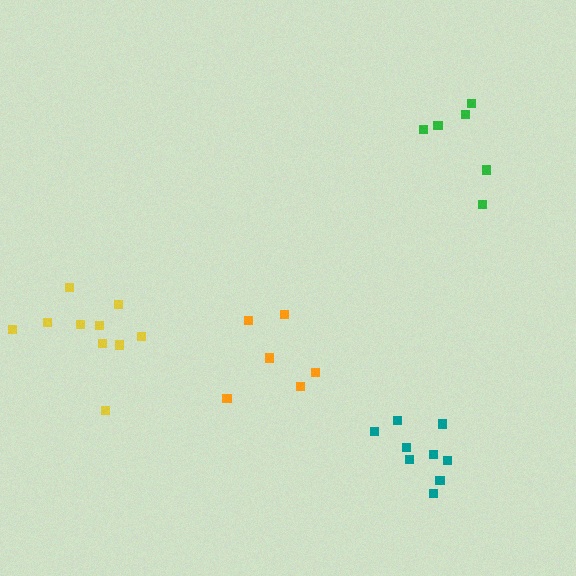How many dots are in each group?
Group 1: 6 dots, Group 2: 6 dots, Group 3: 9 dots, Group 4: 10 dots (31 total).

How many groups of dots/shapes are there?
There are 4 groups.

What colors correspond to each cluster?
The clusters are colored: green, orange, teal, yellow.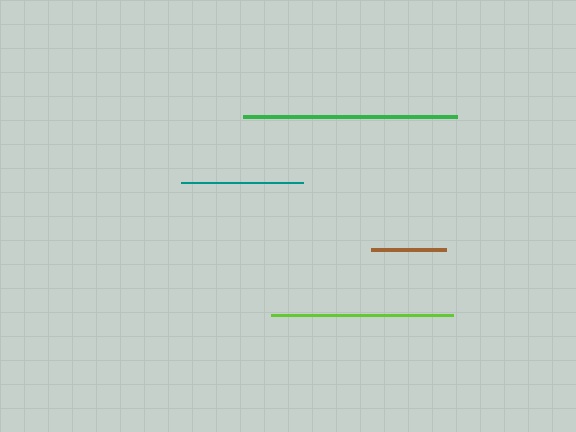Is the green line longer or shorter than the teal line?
The green line is longer than the teal line.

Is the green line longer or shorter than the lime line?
The green line is longer than the lime line.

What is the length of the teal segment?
The teal segment is approximately 122 pixels long.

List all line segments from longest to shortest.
From longest to shortest: green, lime, teal, brown.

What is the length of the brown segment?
The brown segment is approximately 75 pixels long.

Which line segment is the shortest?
The brown line is the shortest at approximately 75 pixels.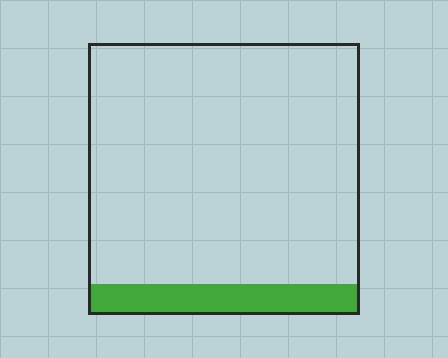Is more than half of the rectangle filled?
No.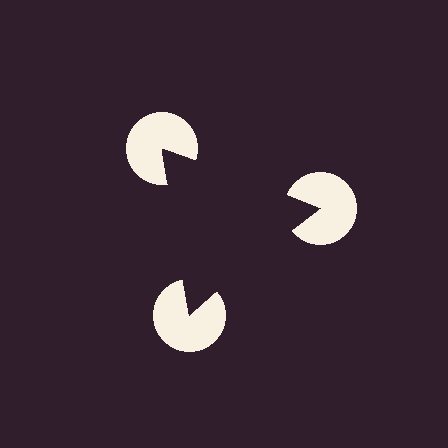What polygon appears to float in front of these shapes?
An illusory triangle — its edges are inferred from the aligned wedge cuts in the pac-man discs, not physically drawn.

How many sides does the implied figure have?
3 sides.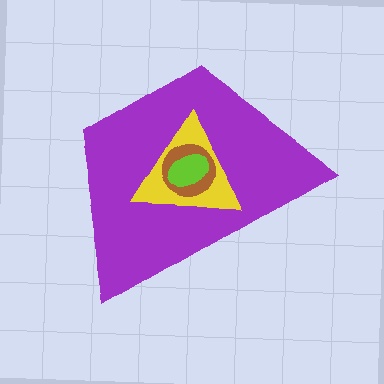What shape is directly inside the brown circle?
The lime ellipse.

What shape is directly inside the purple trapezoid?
The yellow triangle.